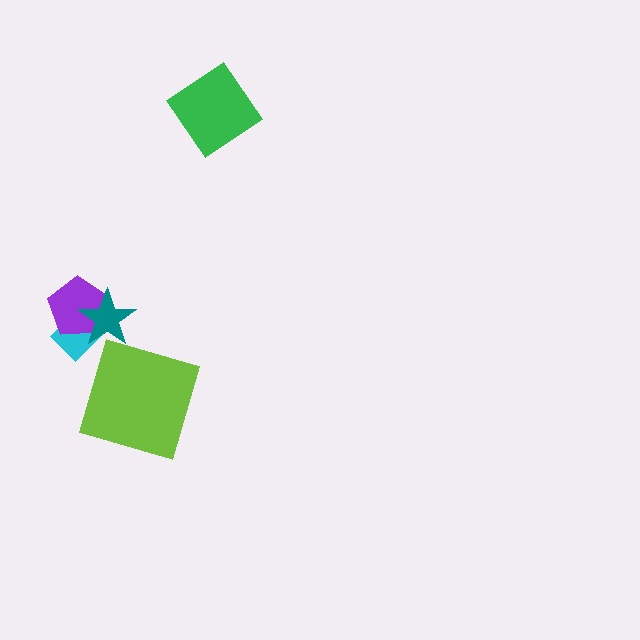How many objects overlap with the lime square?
0 objects overlap with the lime square.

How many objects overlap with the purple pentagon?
2 objects overlap with the purple pentagon.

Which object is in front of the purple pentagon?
The teal star is in front of the purple pentagon.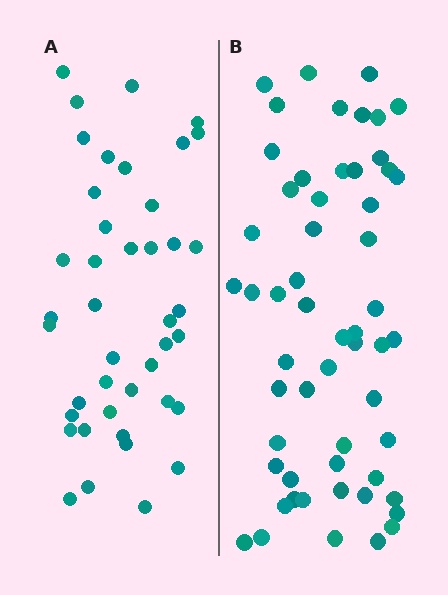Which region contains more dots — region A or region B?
Region B (the right region) has more dots.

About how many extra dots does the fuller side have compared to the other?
Region B has approximately 15 more dots than region A.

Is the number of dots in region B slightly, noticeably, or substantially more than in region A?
Region B has noticeably more, but not dramatically so. The ratio is roughly 1.3 to 1.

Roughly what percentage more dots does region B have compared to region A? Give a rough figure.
About 35% more.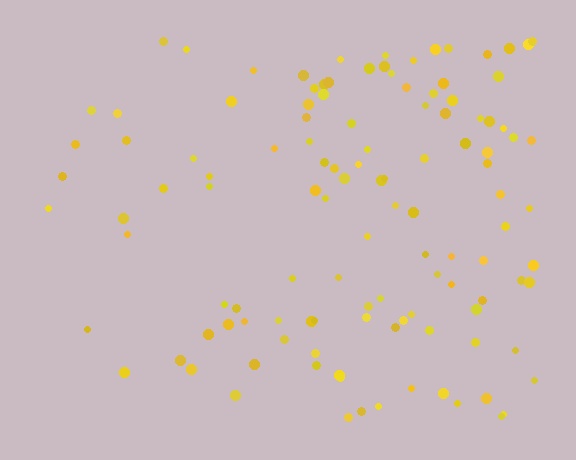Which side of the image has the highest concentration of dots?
The right.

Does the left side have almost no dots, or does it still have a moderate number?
Still a moderate number, just noticeably fewer than the right.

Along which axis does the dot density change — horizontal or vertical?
Horizontal.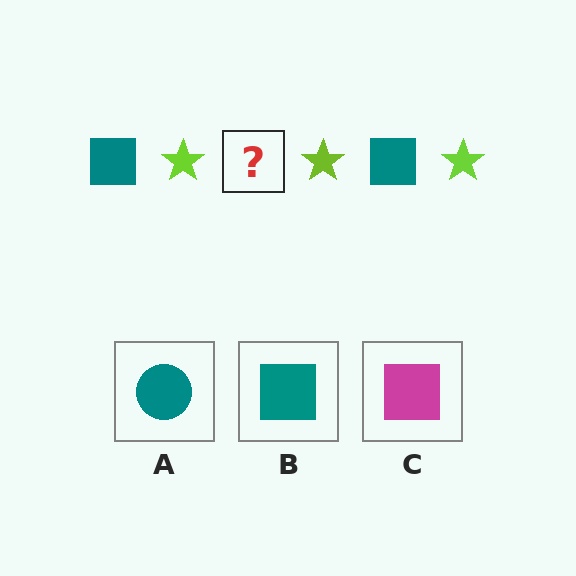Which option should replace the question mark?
Option B.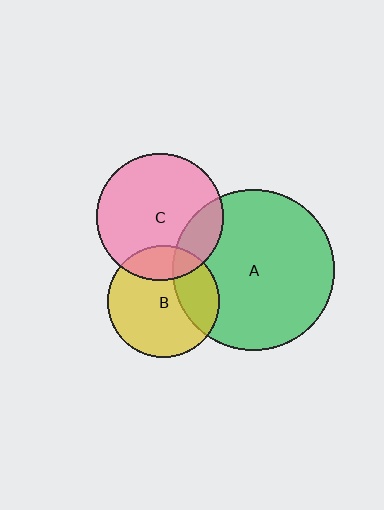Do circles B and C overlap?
Yes.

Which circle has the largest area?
Circle A (green).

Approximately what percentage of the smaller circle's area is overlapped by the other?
Approximately 20%.